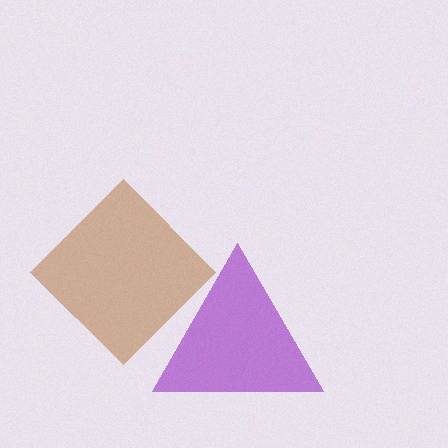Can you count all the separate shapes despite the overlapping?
Yes, there are 2 separate shapes.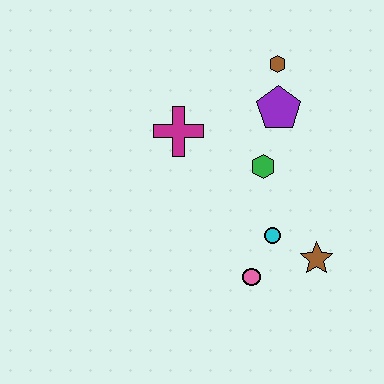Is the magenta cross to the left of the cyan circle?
Yes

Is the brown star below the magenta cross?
Yes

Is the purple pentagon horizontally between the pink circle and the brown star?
Yes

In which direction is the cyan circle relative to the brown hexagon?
The cyan circle is below the brown hexagon.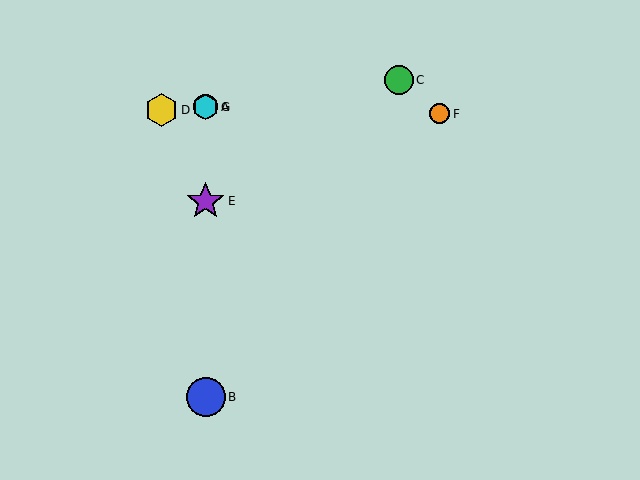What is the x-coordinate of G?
Object G is at x≈206.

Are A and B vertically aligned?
Yes, both are at x≈206.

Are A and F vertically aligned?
No, A is at x≈206 and F is at x≈440.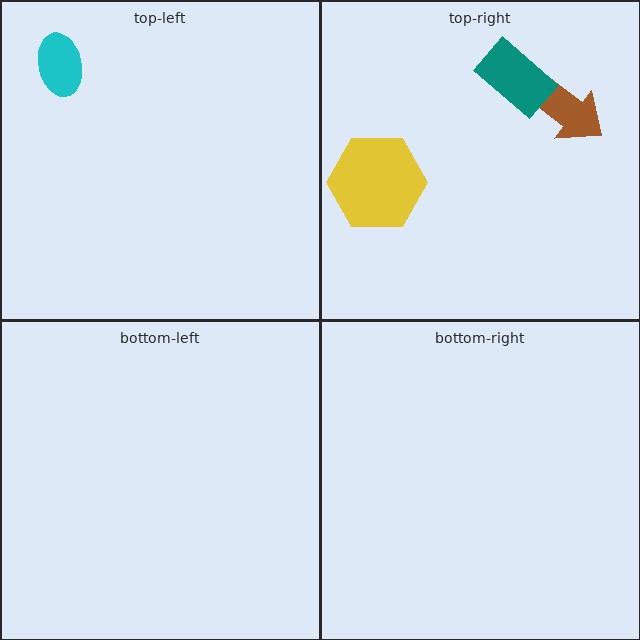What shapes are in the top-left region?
The cyan ellipse.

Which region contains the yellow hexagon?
The top-right region.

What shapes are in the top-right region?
The yellow hexagon, the brown arrow, the teal rectangle.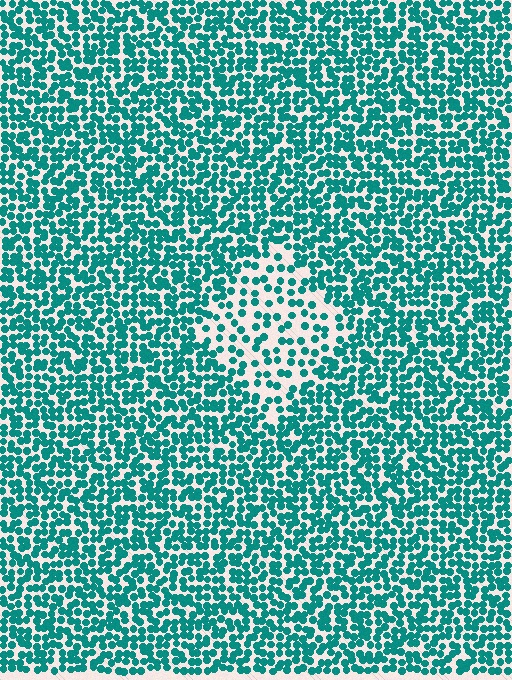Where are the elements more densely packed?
The elements are more densely packed outside the diamond boundary.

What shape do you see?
I see a diamond.